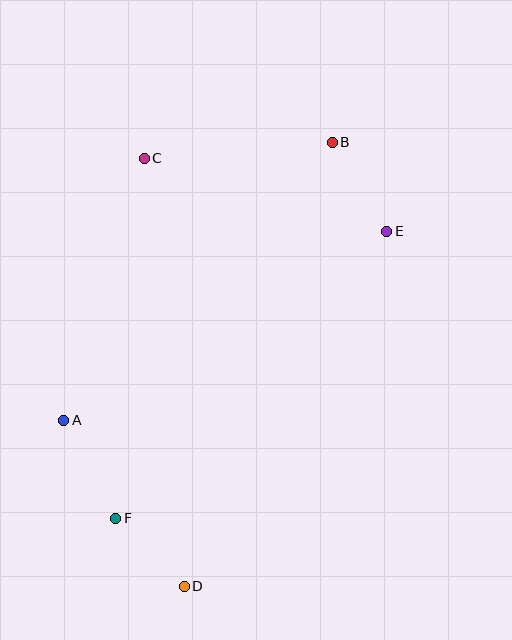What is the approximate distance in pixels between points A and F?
The distance between A and F is approximately 111 pixels.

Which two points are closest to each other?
Points D and F are closest to each other.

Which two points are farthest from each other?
Points B and D are farthest from each other.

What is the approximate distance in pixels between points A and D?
The distance between A and D is approximately 205 pixels.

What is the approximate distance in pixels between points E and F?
The distance between E and F is approximately 395 pixels.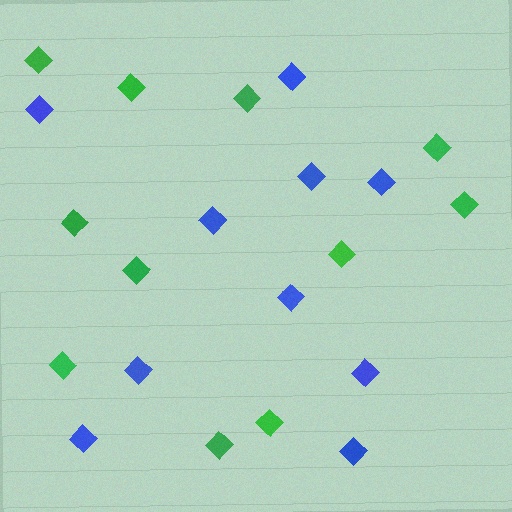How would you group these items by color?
There are 2 groups: one group of blue diamonds (10) and one group of green diamonds (11).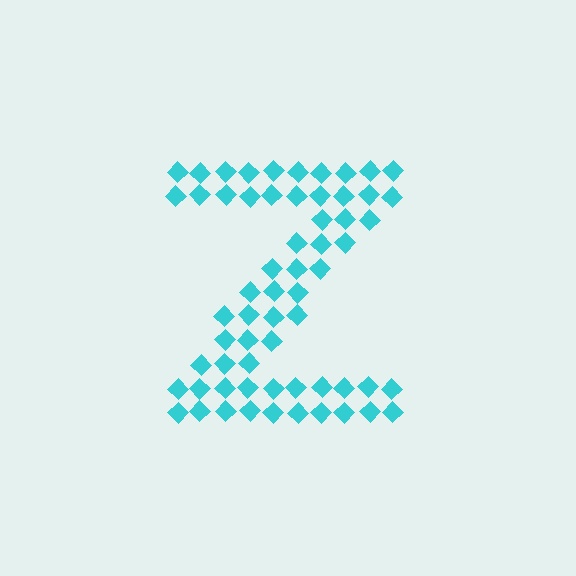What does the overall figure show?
The overall figure shows the letter Z.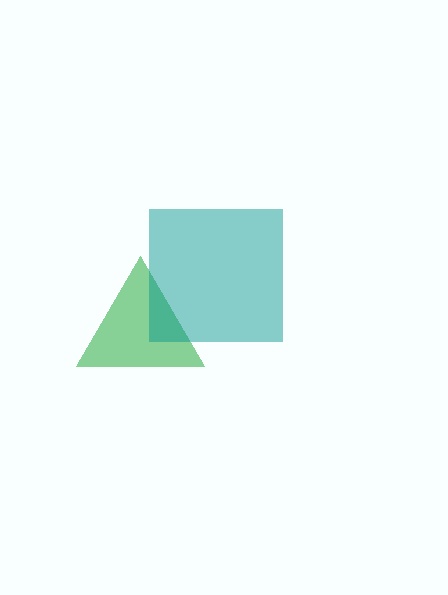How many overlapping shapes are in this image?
There are 2 overlapping shapes in the image.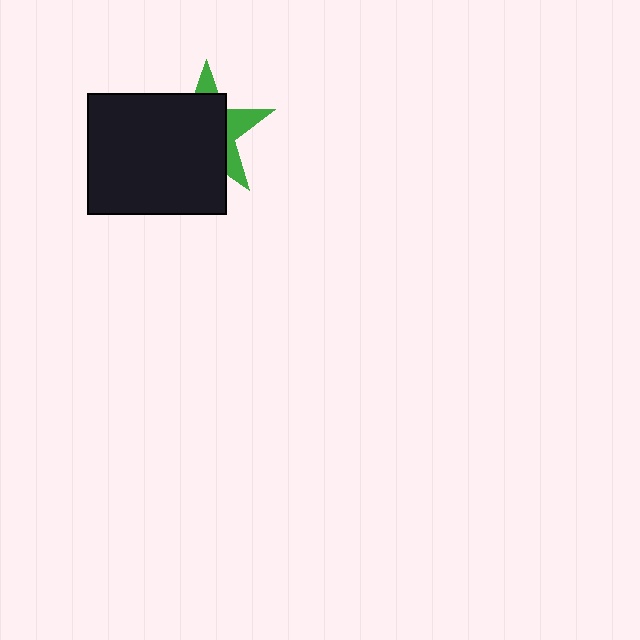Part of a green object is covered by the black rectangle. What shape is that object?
It is a star.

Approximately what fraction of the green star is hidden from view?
Roughly 70% of the green star is hidden behind the black rectangle.